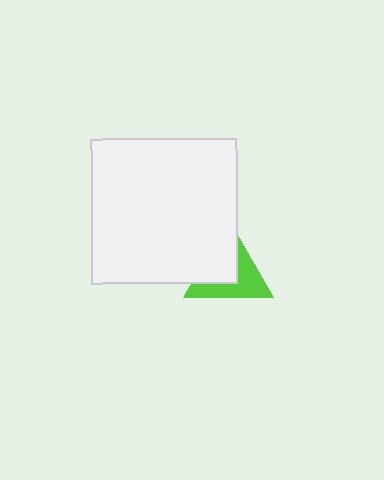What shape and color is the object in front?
The object in front is a white square.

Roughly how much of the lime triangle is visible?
About half of it is visible (roughly 52%).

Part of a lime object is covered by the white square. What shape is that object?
It is a triangle.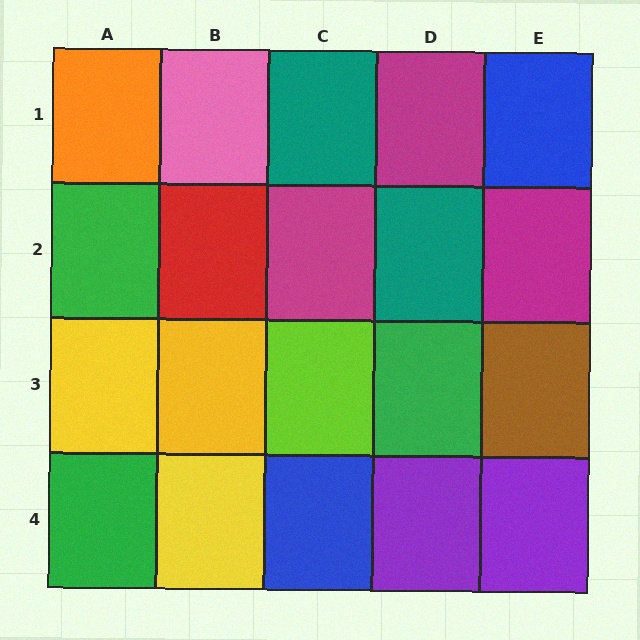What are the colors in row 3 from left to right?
Yellow, yellow, lime, green, brown.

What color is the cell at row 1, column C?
Teal.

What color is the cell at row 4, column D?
Purple.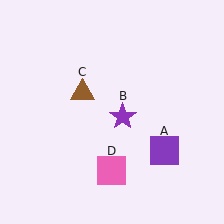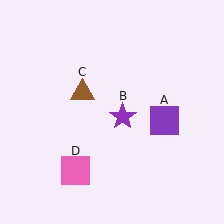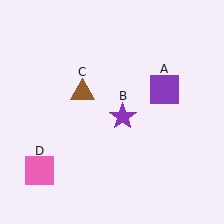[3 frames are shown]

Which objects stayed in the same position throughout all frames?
Purple star (object B) and brown triangle (object C) remained stationary.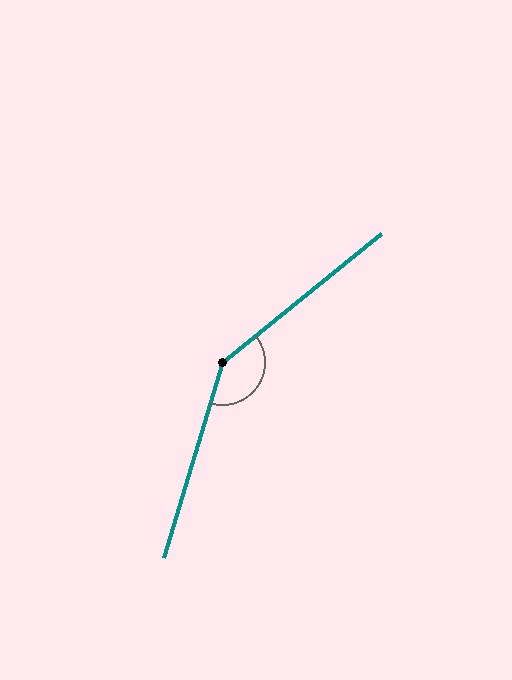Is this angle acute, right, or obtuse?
It is obtuse.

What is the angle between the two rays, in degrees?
Approximately 146 degrees.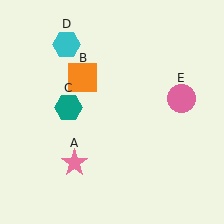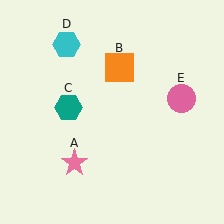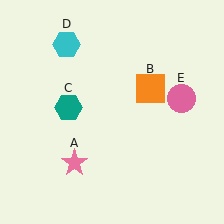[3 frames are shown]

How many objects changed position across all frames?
1 object changed position: orange square (object B).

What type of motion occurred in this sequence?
The orange square (object B) rotated clockwise around the center of the scene.